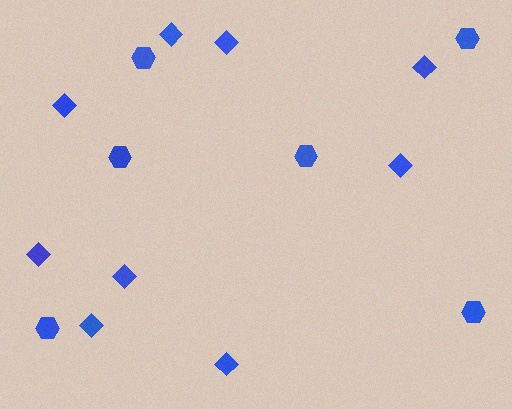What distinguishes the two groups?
There are 2 groups: one group of diamonds (9) and one group of hexagons (6).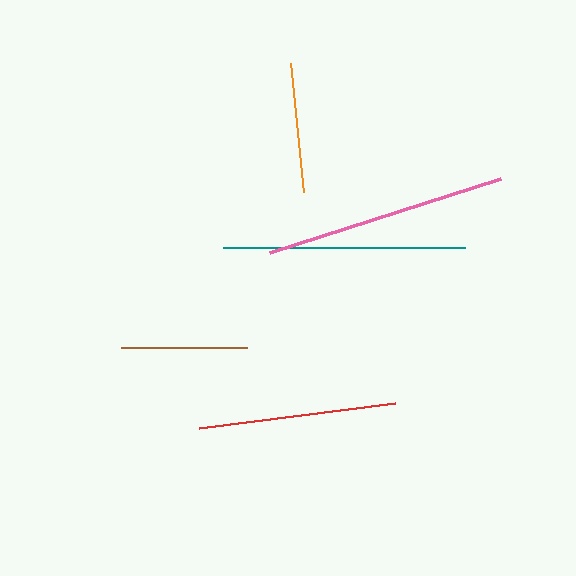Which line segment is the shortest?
The brown line is the shortest at approximately 127 pixels.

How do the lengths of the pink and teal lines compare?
The pink and teal lines are approximately the same length.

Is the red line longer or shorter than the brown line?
The red line is longer than the brown line.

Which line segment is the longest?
The pink line is the longest at approximately 243 pixels.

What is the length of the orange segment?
The orange segment is approximately 130 pixels long.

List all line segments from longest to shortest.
From longest to shortest: pink, teal, red, orange, brown.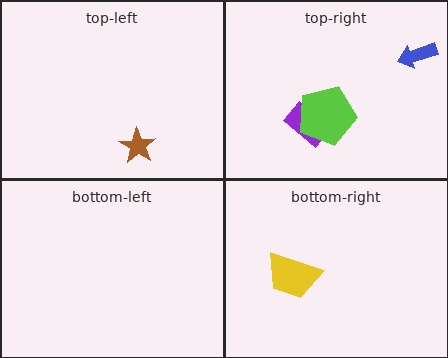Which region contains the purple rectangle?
The top-right region.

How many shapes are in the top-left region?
1.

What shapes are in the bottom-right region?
The yellow trapezoid.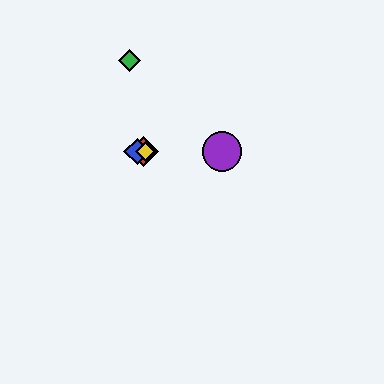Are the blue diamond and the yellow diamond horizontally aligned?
Yes, both are at y≈152.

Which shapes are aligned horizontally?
The red diamond, the blue diamond, the yellow diamond, the purple circle are aligned horizontally.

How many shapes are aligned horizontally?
4 shapes (the red diamond, the blue diamond, the yellow diamond, the purple circle) are aligned horizontally.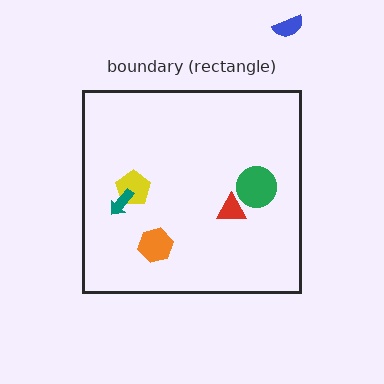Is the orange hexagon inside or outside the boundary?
Inside.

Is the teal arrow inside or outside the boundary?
Inside.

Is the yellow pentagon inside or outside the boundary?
Inside.